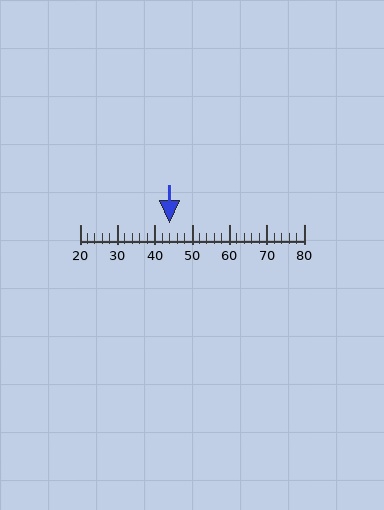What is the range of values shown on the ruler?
The ruler shows values from 20 to 80.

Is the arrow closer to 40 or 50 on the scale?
The arrow is closer to 40.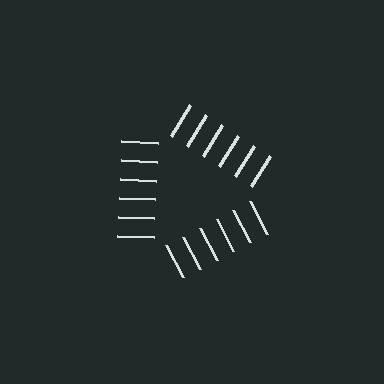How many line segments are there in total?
18 — 6 along each of the 3 edges.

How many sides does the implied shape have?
3 sides — the line-ends trace a triangle.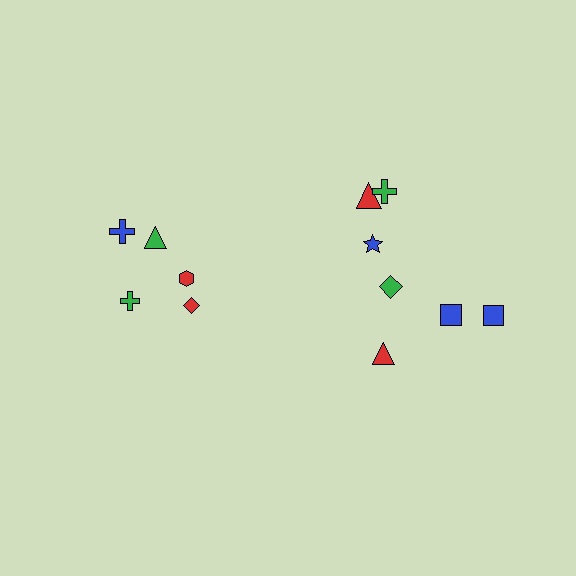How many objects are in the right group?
There are 7 objects.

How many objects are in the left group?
There are 5 objects.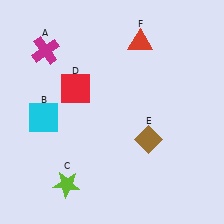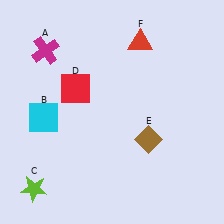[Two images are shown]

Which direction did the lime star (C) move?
The lime star (C) moved left.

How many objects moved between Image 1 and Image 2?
1 object moved between the two images.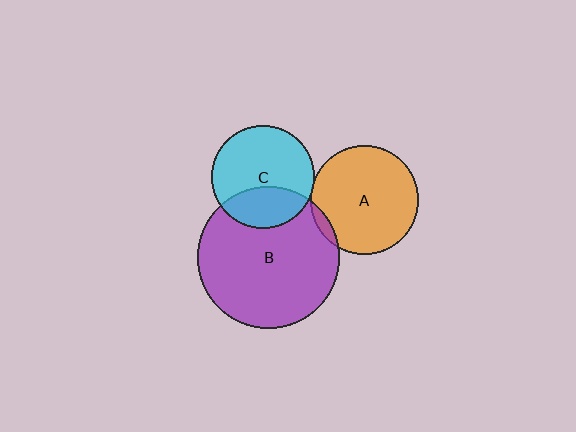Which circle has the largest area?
Circle B (purple).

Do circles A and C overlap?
Yes.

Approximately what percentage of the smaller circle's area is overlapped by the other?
Approximately 5%.